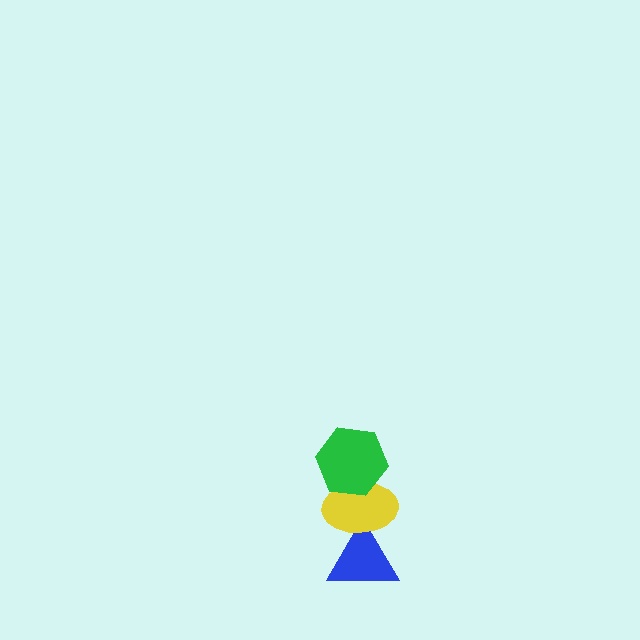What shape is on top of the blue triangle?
The yellow ellipse is on top of the blue triangle.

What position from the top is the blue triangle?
The blue triangle is 3rd from the top.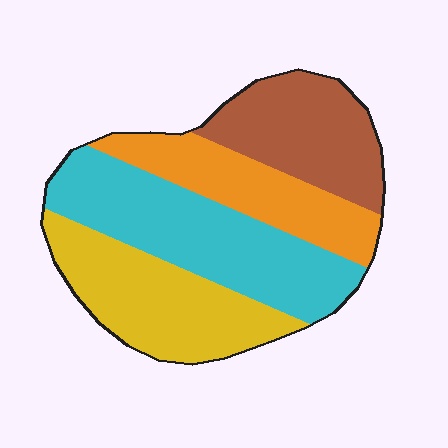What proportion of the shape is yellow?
Yellow covers around 25% of the shape.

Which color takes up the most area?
Cyan, at roughly 30%.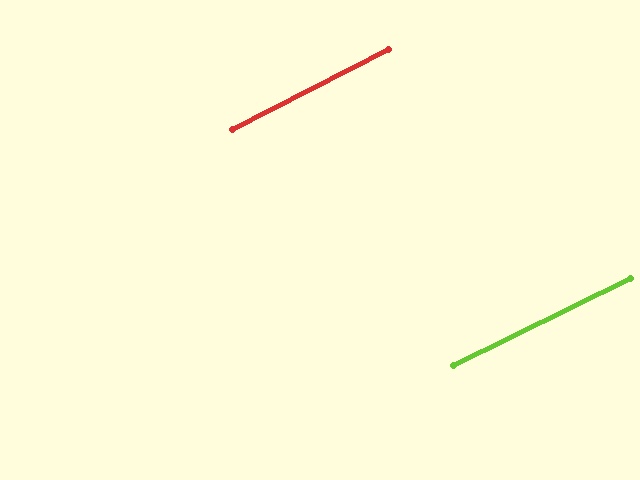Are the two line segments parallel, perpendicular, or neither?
Parallel — their directions differ by only 1.0°.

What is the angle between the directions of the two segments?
Approximately 1 degree.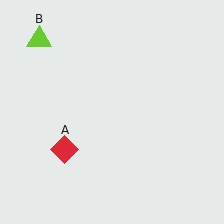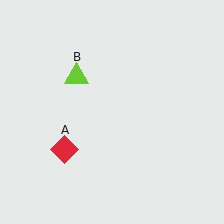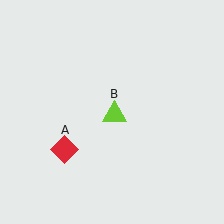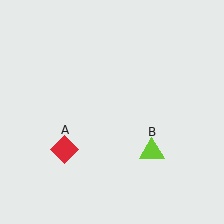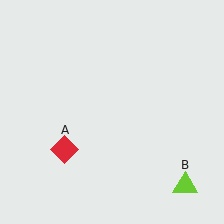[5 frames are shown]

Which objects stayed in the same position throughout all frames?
Red diamond (object A) remained stationary.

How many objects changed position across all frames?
1 object changed position: lime triangle (object B).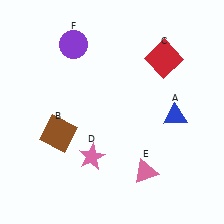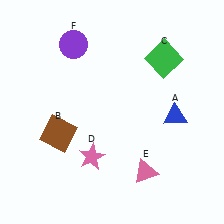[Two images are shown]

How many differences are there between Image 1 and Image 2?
There is 1 difference between the two images.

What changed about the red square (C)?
In Image 1, C is red. In Image 2, it changed to green.